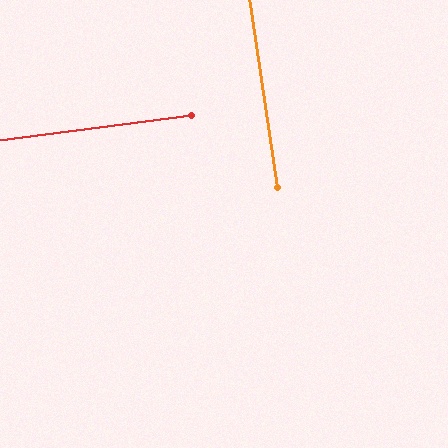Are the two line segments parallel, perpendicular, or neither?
Perpendicular — they meet at approximately 89°.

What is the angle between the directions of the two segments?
Approximately 89 degrees.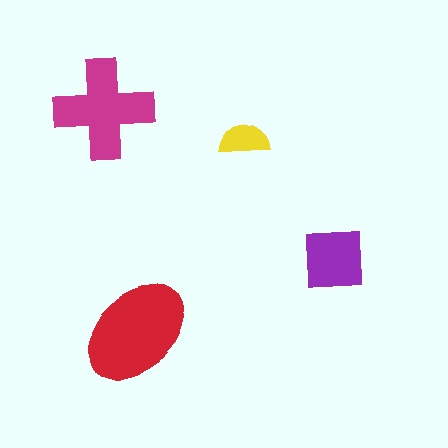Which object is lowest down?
The red ellipse is bottommost.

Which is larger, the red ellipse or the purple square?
The red ellipse.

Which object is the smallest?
The yellow semicircle.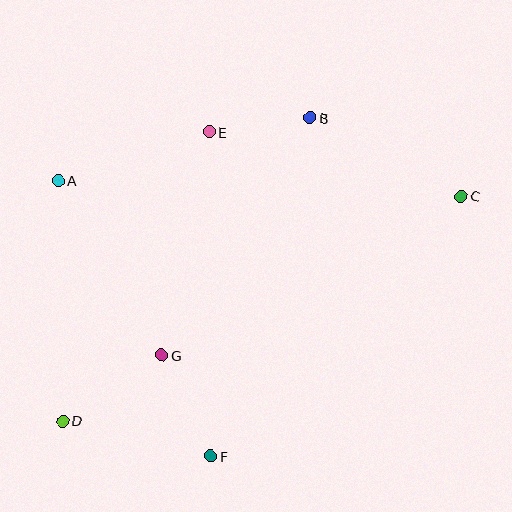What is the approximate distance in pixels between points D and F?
The distance between D and F is approximately 152 pixels.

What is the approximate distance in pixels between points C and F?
The distance between C and F is approximately 361 pixels.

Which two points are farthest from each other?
Points C and D are farthest from each other.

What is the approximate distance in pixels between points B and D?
The distance between B and D is approximately 391 pixels.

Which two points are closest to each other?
Points B and E are closest to each other.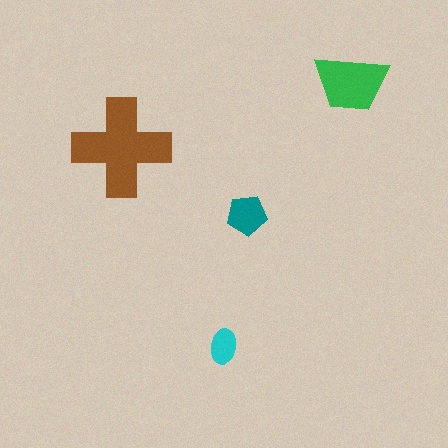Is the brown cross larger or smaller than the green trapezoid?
Larger.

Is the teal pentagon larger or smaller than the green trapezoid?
Smaller.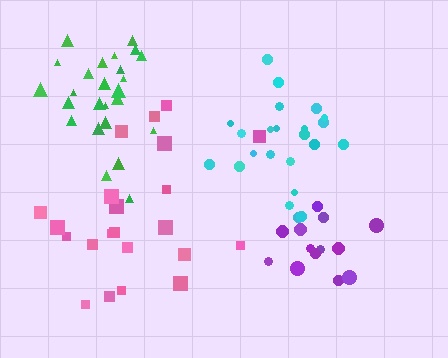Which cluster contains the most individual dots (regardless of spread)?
Green (25).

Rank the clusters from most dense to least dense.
green, purple, cyan, pink.